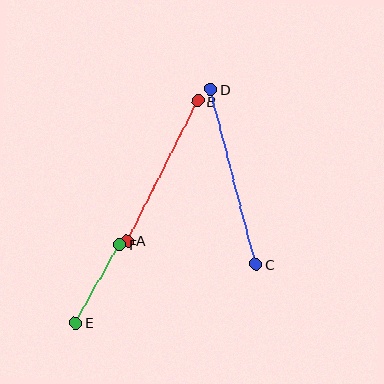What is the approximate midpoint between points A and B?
The midpoint is at approximately (163, 171) pixels.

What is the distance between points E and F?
The distance is approximately 90 pixels.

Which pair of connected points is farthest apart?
Points C and D are farthest apart.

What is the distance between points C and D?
The distance is approximately 181 pixels.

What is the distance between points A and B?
The distance is approximately 157 pixels.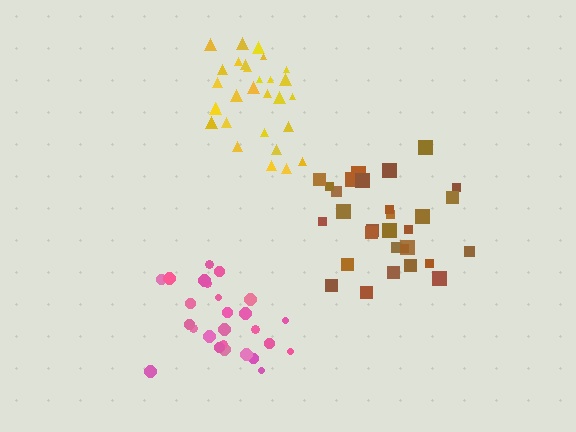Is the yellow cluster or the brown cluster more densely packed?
Yellow.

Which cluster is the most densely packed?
Yellow.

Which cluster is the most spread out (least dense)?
Brown.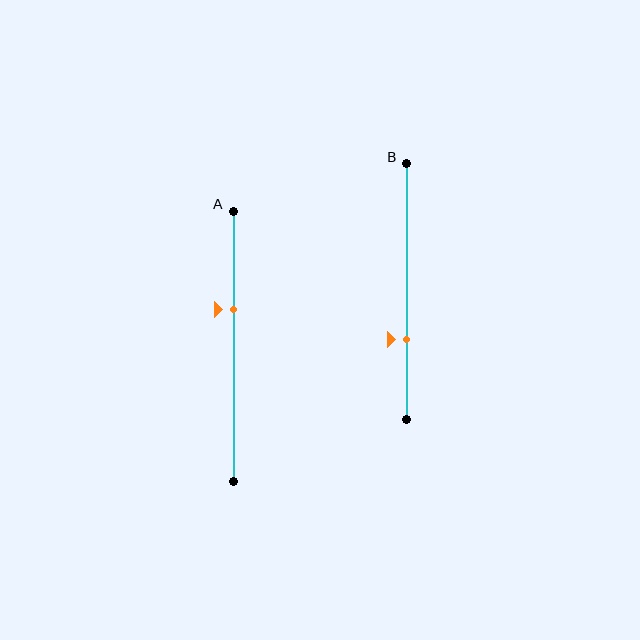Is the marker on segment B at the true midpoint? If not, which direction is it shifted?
No, the marker on segment B is shifted downward by about 19% of the segment length.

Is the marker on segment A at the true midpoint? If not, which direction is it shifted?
No, the marker on segment A is shifted upward by about 14% of the segment length.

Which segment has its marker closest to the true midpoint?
Segment A has its marker closest to the true midpoint.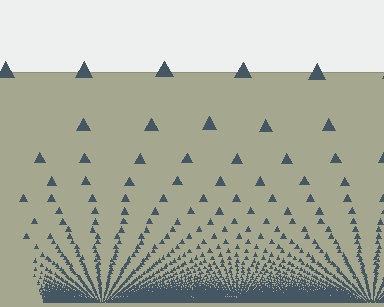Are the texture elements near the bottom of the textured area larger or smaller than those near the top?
Smaller. The gradient is inverted — elements near the bottom are smaller and denser.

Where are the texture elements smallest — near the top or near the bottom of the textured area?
Near the bottom.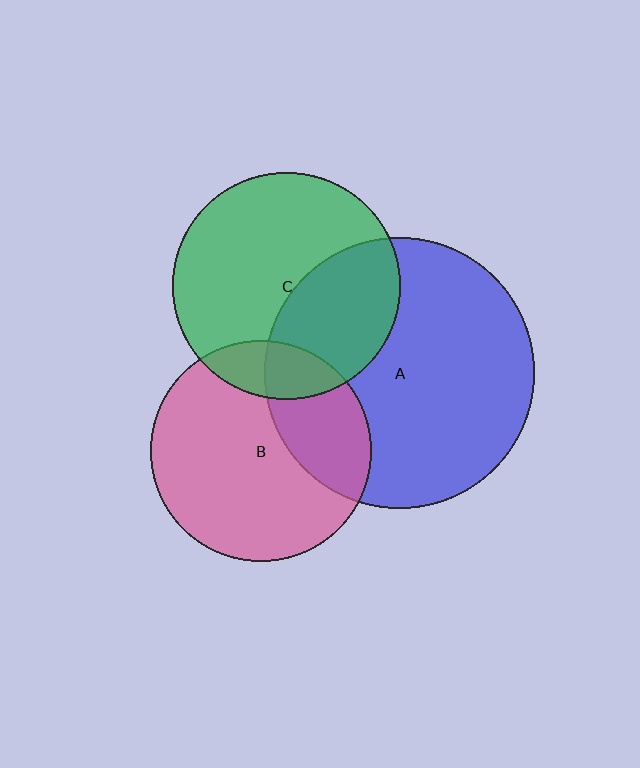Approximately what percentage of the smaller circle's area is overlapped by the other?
Approximately 35%.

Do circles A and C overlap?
Yes.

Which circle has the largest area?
Circle A (blue).